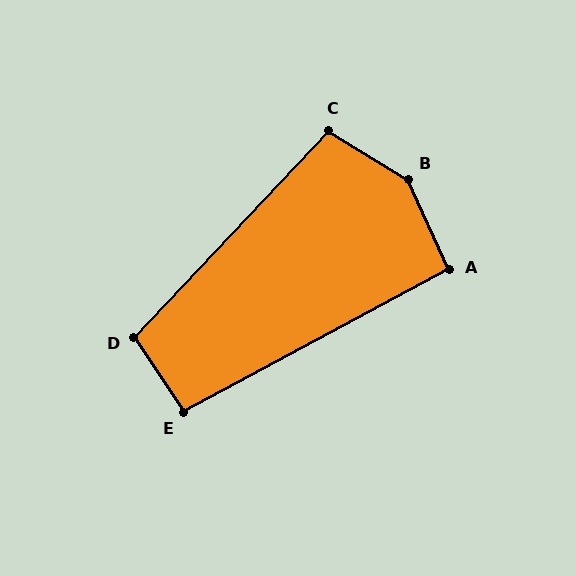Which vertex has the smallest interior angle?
A, at approximately 94 degrees.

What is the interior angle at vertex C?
Approximately 102 degrees (obtuse).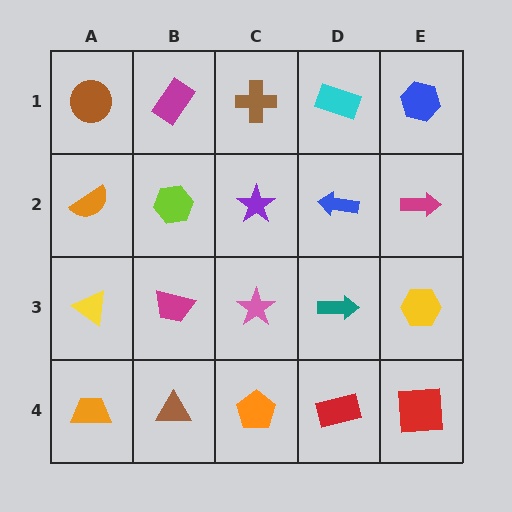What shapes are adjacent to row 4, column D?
A teal arrow (row 3, column D), an orange pentagon (row 4, column C), a red square (row 4, column E).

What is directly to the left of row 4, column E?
A red rectangle.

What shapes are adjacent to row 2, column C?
A brown cross (row 1, column C), a pink star (row 3, column C), a lime hexagon (row 2, column B), a blue arrow (row 2, column D).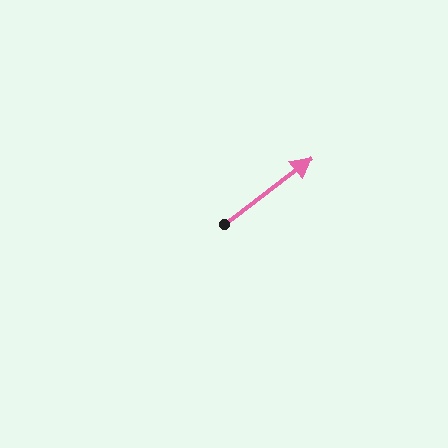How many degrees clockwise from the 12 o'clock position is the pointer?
Approximately 53 degrees.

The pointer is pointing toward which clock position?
Roughly 2 o'clock.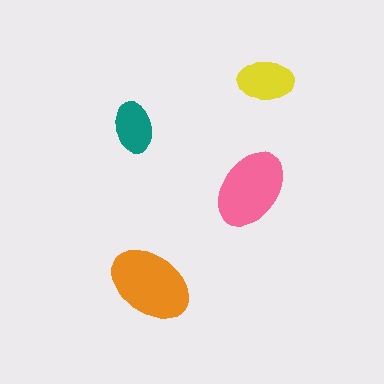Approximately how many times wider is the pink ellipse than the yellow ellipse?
About 1.5 times wider.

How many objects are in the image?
There are 4 objects in the image.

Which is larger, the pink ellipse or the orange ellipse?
The orange one.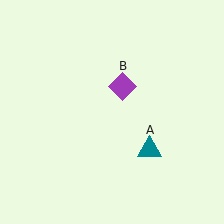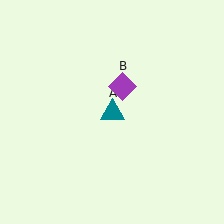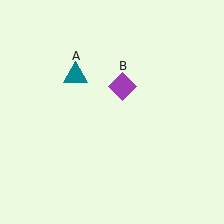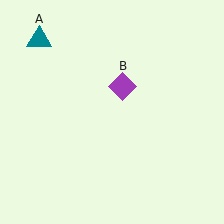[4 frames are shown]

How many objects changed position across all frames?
1 object changed position: teal triangle (object A).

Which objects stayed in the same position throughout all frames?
Purple diamond (object B) remained stationary.